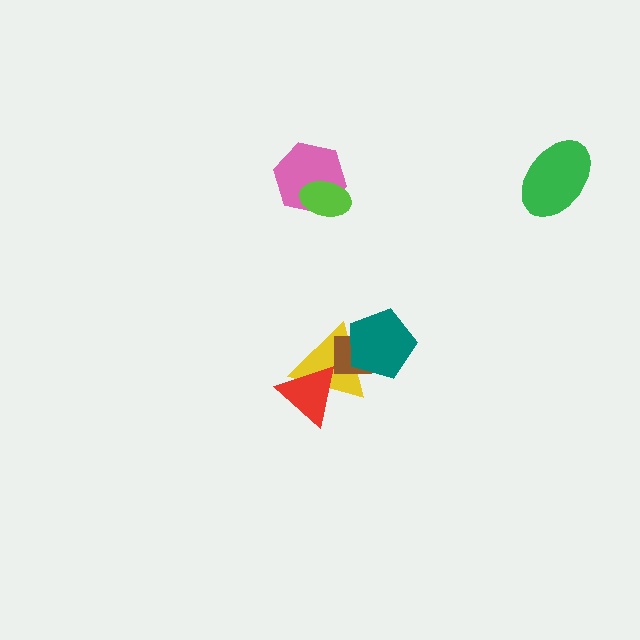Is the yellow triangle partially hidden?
Yes, it is partially covered by another shape.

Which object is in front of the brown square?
The teal pentagon is in front of the brown square.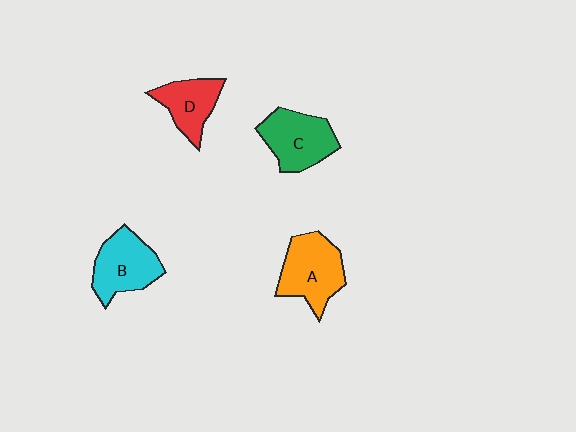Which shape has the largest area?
Shape A (orange).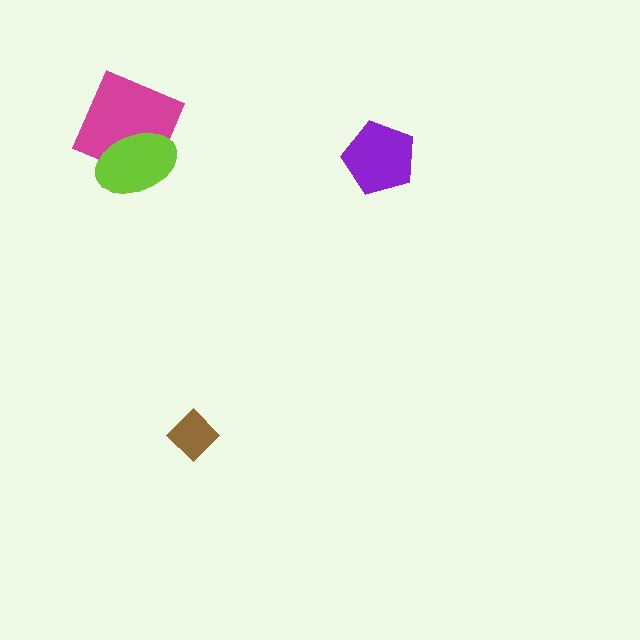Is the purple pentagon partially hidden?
No, no other shape covers it.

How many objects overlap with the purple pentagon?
0 objects overlap with the purple pentagon.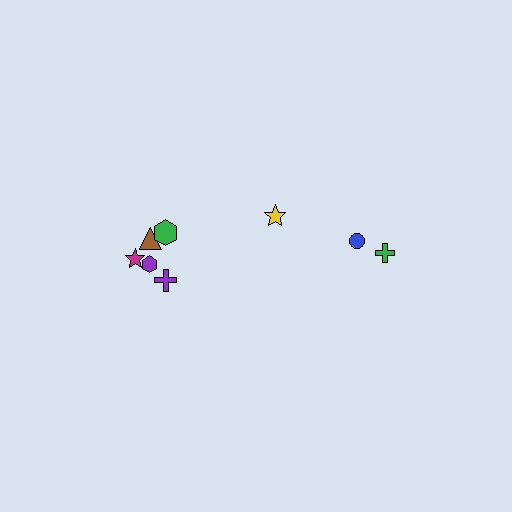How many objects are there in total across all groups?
There are 8 objects.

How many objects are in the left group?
There are 5 objects.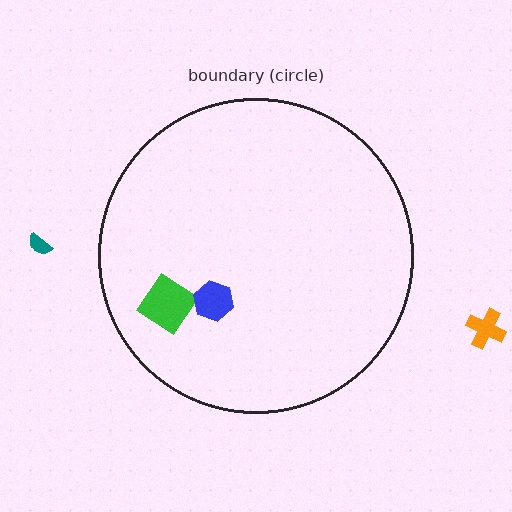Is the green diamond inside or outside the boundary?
Inside.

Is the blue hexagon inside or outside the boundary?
Inside.